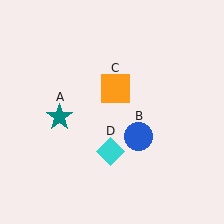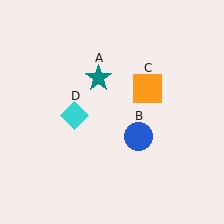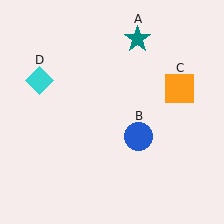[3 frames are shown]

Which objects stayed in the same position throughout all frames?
Blue circle (object B) remained stationary.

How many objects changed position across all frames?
3 objects changed position: teal star (object A), orange square (object C), cyan diamond (object D).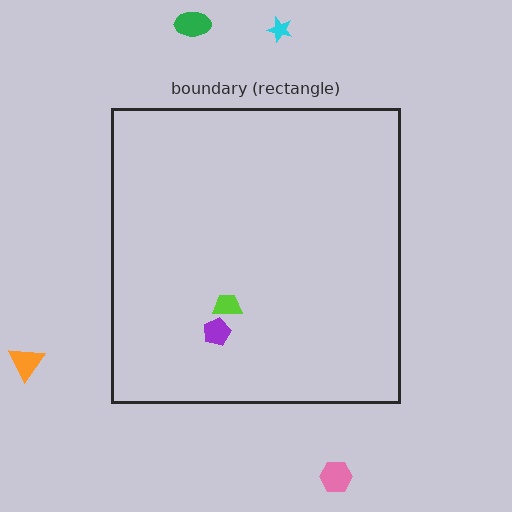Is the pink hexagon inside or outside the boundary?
Outside.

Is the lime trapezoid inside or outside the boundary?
Inside.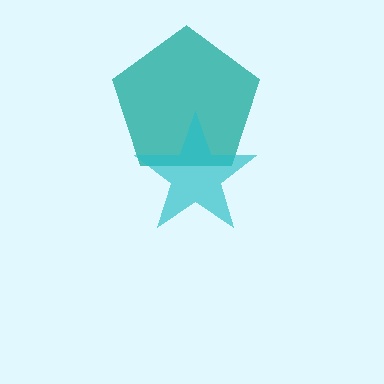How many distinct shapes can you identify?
There are 2 distinct shapes: a teal pentagon, a cyan star.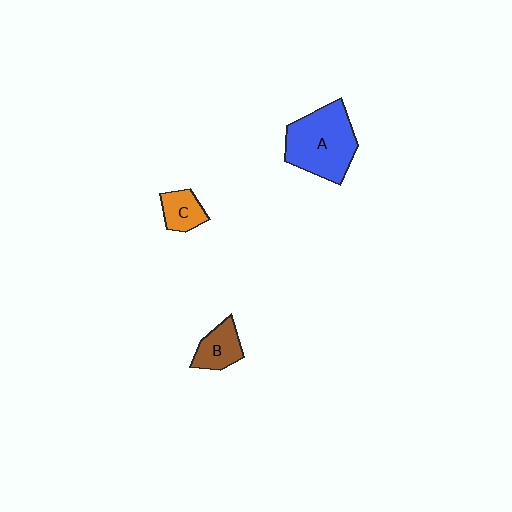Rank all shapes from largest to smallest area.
From largest to smallest: A (blue), B (brown), C (orange).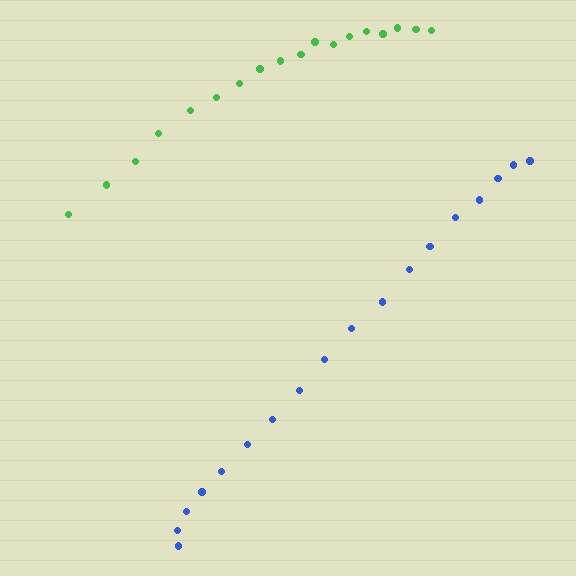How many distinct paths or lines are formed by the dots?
There are 2 distinct paths.